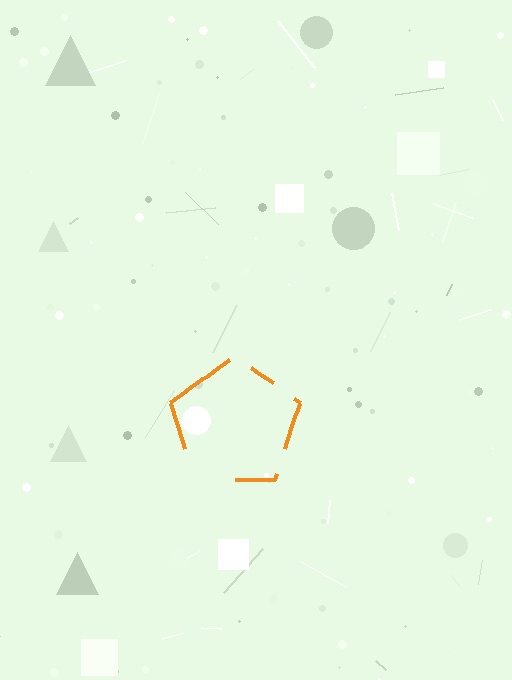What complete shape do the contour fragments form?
The contour fragments form a pentagon.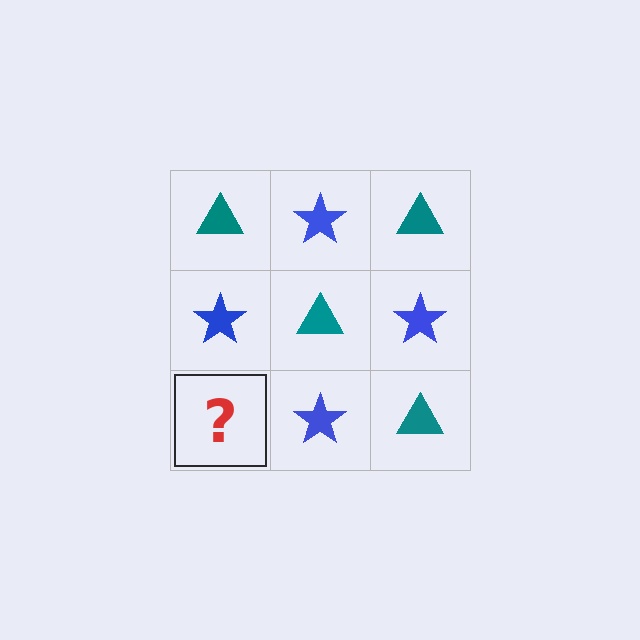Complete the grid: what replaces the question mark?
The question mark should be replaced with a teal triangle.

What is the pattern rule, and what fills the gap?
The rule is that it alternates teal triangle and blue star in a checkerboard pattern. The gap should be filled with a teal triangle.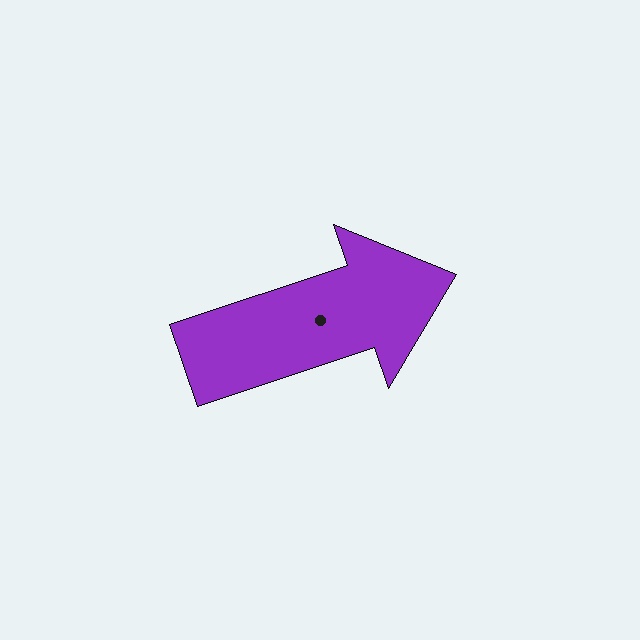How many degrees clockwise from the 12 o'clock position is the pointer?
Approximately 72 degrees.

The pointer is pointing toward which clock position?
Roughly 2 o'clock.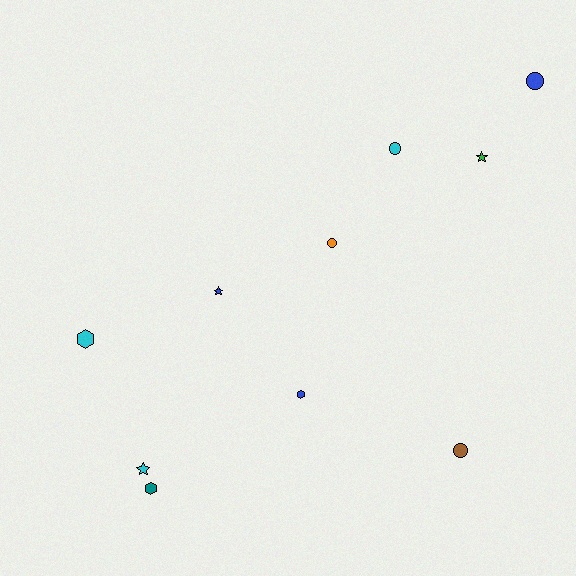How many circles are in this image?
There are 4 circles.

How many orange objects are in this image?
There is 1 orange object.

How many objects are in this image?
There are 10 objects.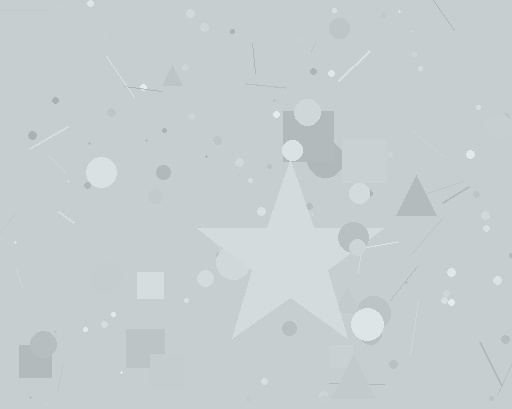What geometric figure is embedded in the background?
A star is embedded in the background.